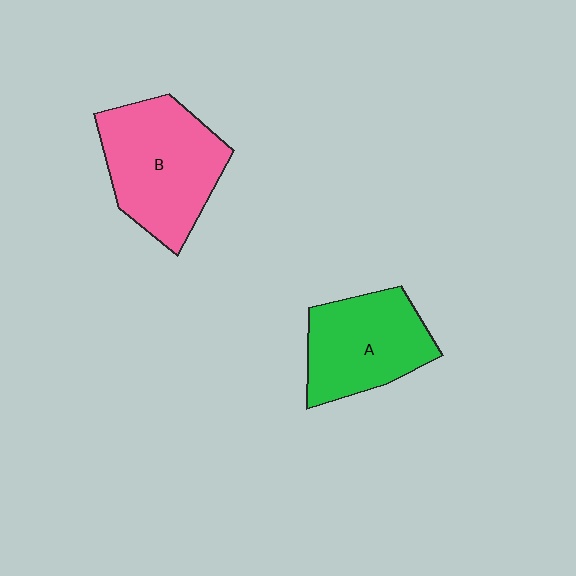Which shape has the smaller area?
Shape A (green).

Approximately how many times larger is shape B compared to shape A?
Approximately 1.2 times.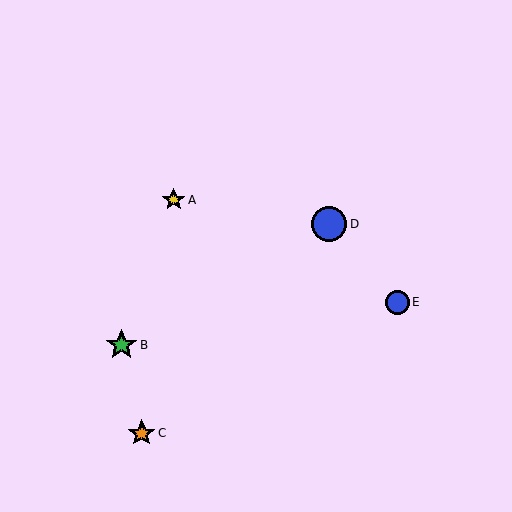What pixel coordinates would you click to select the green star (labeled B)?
Click at (122, 345) to select the green star B.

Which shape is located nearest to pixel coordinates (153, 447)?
The orange star (labeled C) at (142, 433) is nearest to that location.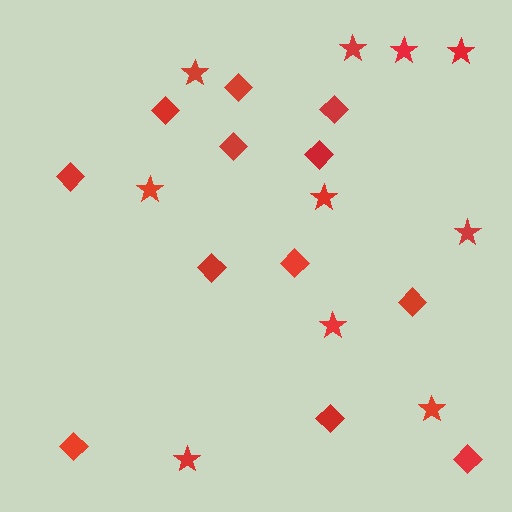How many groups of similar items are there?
There are 2 groups: one group of stars (10) and one group of diamonds (12).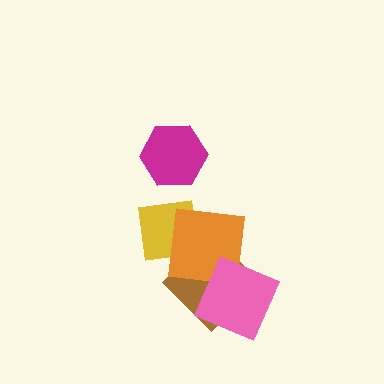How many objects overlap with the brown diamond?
3 objects overlap with the brown diamond.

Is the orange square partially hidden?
Yes, it is partially covered by another shape.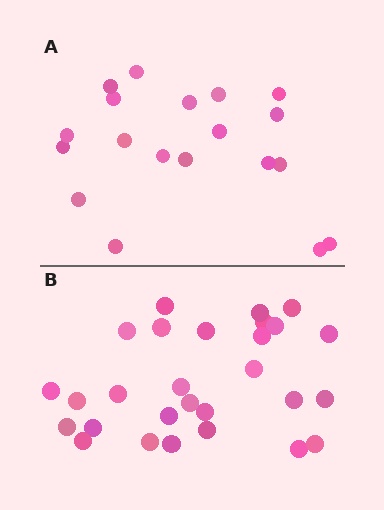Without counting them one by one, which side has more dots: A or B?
Region B (the bottom region) has more dots.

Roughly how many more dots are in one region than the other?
Region B has roughly 8 or so more dots than region A.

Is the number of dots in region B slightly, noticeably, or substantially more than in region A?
Region B has substantially more. The ratio is roughly 1.5 to 1.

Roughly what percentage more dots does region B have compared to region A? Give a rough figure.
About 45% more.